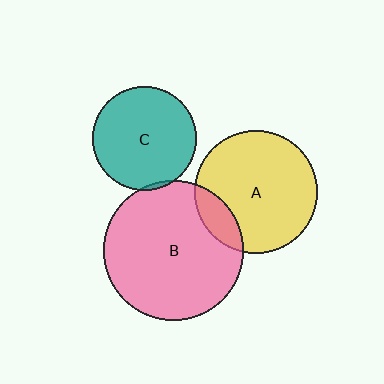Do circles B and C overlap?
Yes.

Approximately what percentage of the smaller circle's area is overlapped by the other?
Approximately 5%.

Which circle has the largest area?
Circle B (pink).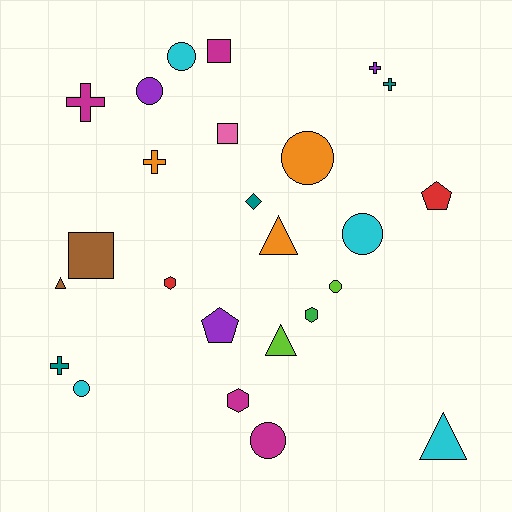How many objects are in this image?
There are 25 objects.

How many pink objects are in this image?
There is 1 pink object.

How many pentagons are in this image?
There are 2 pentagons.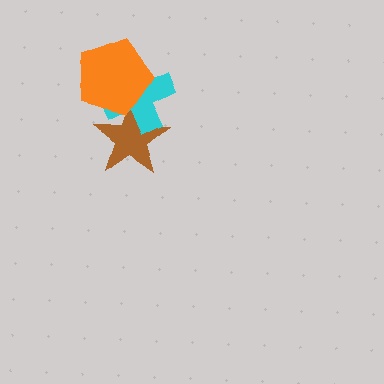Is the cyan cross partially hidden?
Yes, it is partially covered by another shape.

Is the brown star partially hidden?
Yes, it is partially covered by another shape.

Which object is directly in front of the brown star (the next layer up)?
The cyan cross is directly in front of the brown star.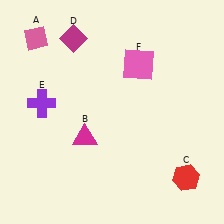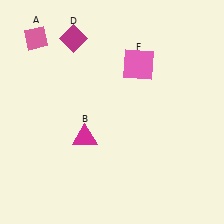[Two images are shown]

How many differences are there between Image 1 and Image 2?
There are 2 differences between the two images.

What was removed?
The red hexagon (C), the purple cross (E) were removed in Image 2.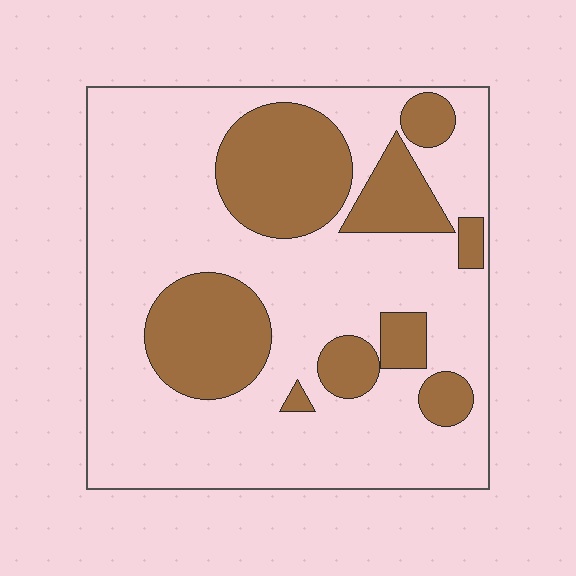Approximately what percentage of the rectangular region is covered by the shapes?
Approximately 30%.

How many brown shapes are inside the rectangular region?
9.